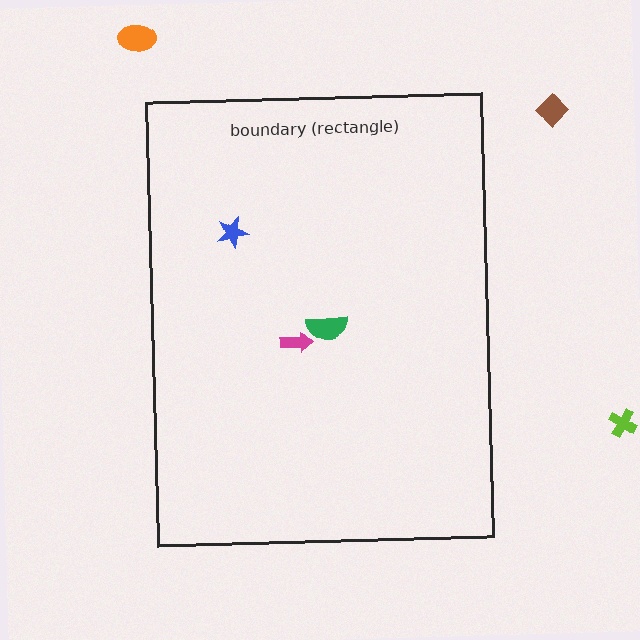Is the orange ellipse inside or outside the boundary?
Outside.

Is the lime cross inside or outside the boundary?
Outside.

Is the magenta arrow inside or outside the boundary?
Inside.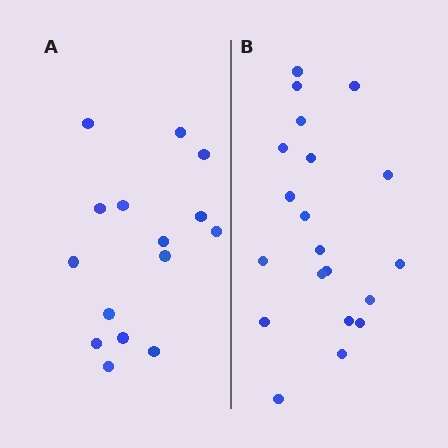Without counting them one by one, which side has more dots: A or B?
Region B (the right region) has more dots.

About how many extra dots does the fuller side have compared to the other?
Region B has about 5 more dots than region A.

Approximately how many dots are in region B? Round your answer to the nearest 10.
About 20 dots.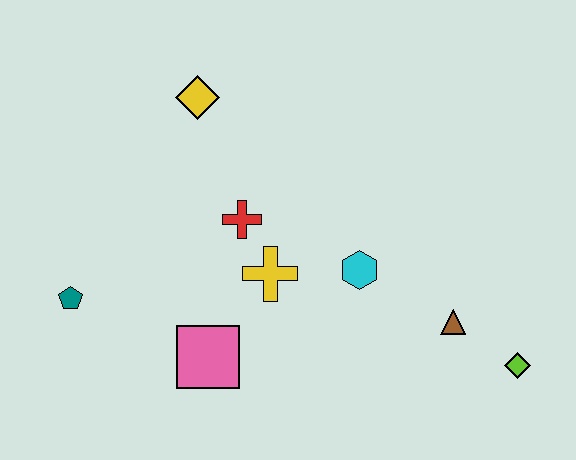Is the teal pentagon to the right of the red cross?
No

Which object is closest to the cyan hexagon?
The yellow cross is closest to the cyan hexagon.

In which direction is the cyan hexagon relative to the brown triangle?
The cyan hexagon is to the left of the brown triangle.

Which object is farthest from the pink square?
The lime diamond is farthest from the pink square.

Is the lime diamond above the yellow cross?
No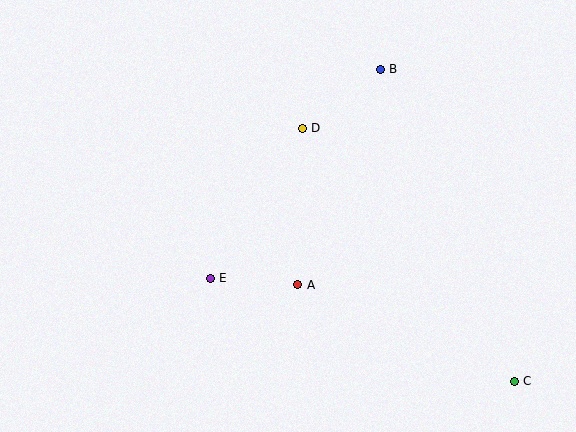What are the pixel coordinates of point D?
Point D is at (302, 128).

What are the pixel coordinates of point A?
Point A is at (298, 285).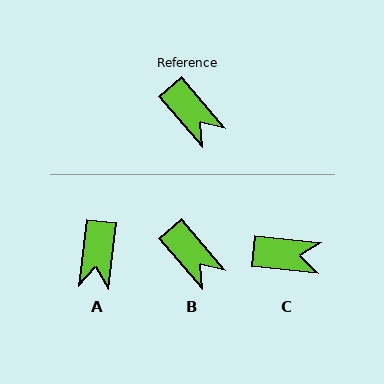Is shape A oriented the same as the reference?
No, it is off by about 48 degrees.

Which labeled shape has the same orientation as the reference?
B.